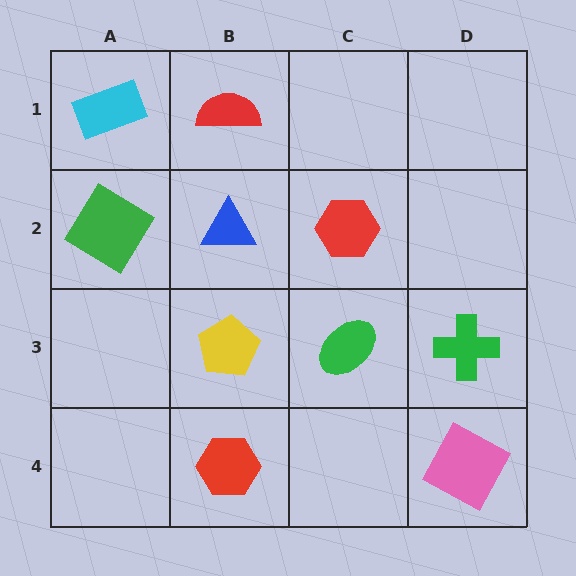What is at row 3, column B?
A yellow pentagon.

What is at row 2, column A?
A green diamond.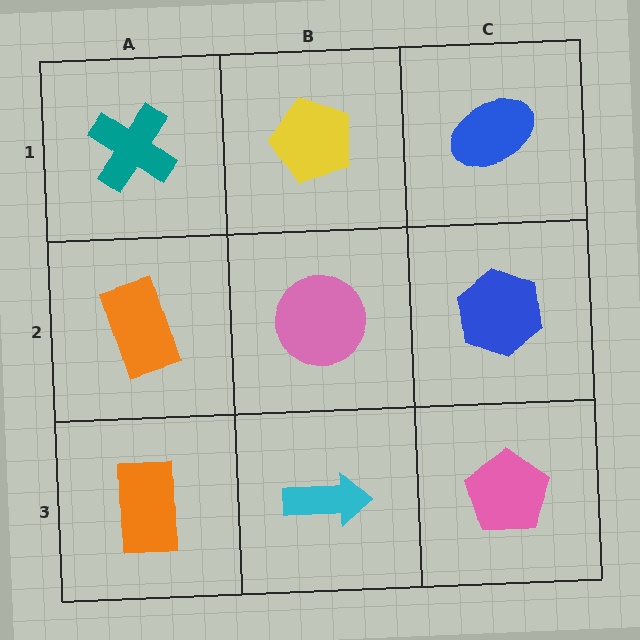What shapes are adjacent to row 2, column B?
A yellow pentagon (row 1, column B), a cyan arrow (row 3, column B), an orange rectangle (row 2, column A), a blue hexagon (row 2, column C).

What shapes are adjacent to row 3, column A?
An orange rectangle (row 2, column A), a cyan arrow (row 3, column B).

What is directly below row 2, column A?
An orange rectangle.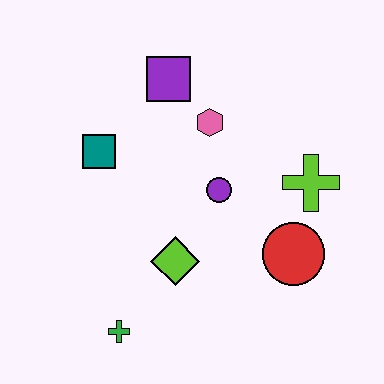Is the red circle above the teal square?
No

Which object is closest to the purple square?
The pink hexagon is closest to the purple square.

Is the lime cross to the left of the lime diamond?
No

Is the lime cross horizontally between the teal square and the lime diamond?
No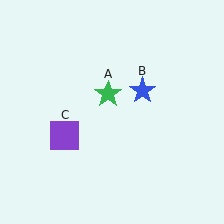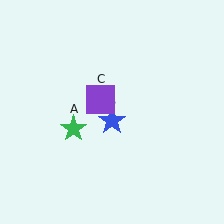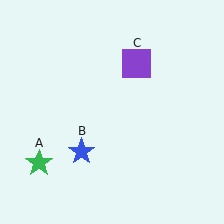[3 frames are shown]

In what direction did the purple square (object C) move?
The purple square (object C) moved up and to the right.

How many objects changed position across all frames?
3 objects changed position: green star (object A), blue star (object B), purple square (object C).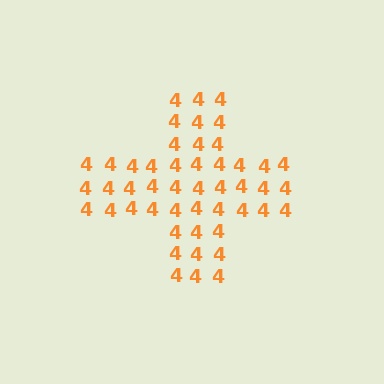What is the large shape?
The large shape is a cross.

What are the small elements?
The small elements are digit 4's.